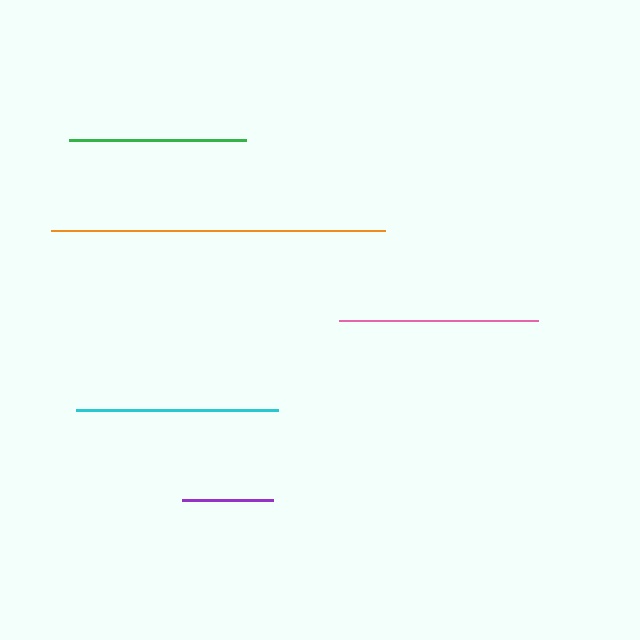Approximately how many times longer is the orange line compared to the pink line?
The orange line is approximately 1.7 times the length of the pink line.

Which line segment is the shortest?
The purple line is the shortest at approximately 91 pixels.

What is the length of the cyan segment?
The cyan segment is approximately 202 pixels long.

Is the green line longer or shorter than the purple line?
The green line is longer than the purple line.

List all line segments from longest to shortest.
From longest to shortest: orange, cyan, pink, green, purple.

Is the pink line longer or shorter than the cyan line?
The cyan line is longer than the pink line.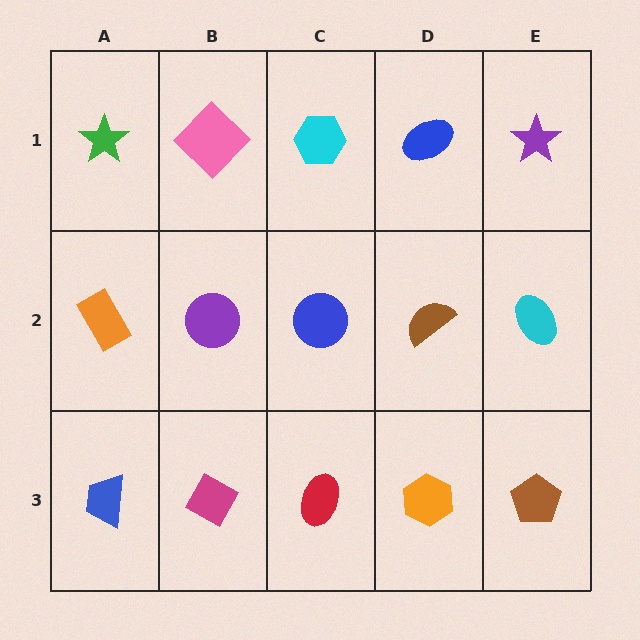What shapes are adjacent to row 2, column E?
A purple star (row 1, column E), a brown pentagon (row 3, column E), a brown semicircle (row 2, column D).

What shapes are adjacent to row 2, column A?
A green star (row 1, column A), a blue trapezoid (row 3, column A), a purple circle (row 2, column B).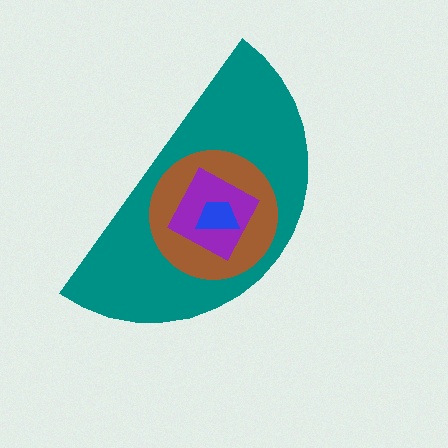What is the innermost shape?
The blue trapezoid.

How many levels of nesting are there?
4.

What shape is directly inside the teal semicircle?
The brown circle.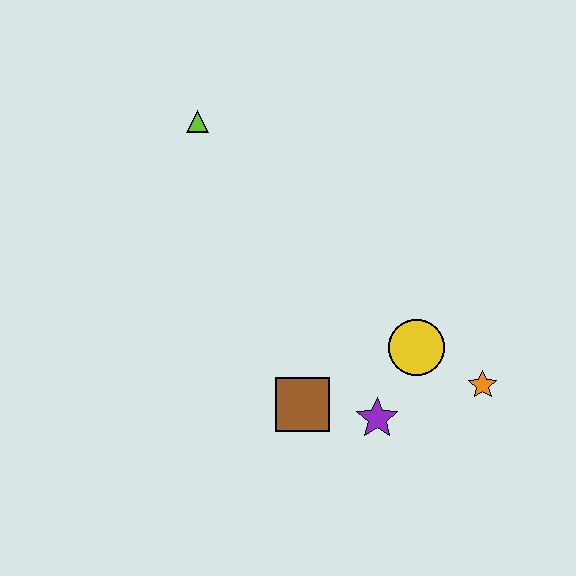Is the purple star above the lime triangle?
No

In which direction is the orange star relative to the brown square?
The orange star is to the right of the brown square.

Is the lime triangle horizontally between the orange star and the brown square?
No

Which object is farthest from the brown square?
The lime triangle is farthest from the brown square.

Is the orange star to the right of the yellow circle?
Yes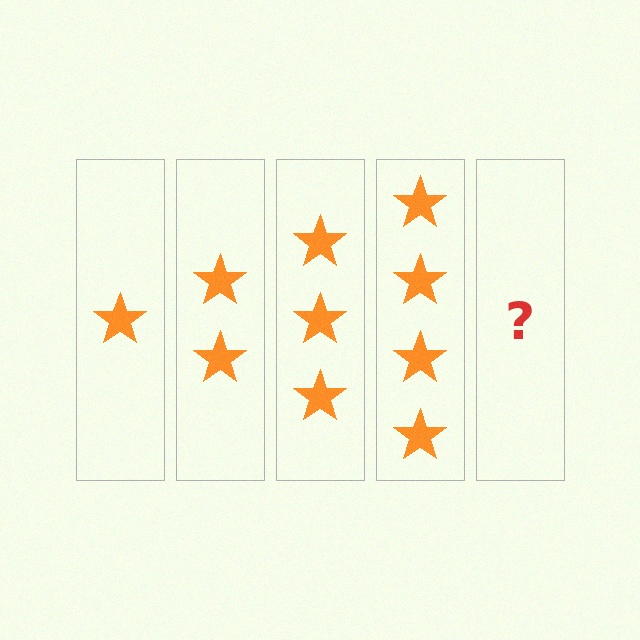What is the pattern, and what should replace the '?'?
The pattern is that each step adds one more star. The '?' should be 5 stars.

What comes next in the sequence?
The next element should be 5 stars.